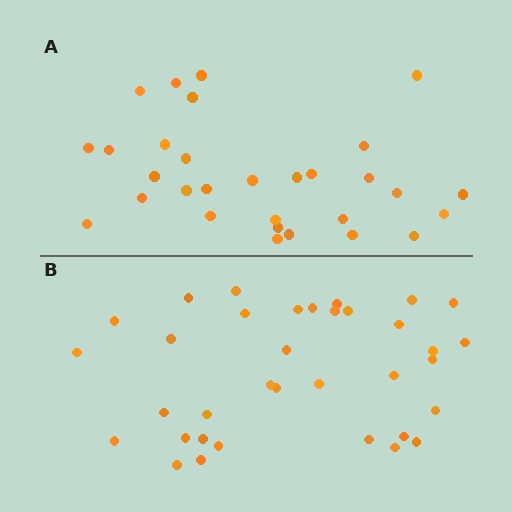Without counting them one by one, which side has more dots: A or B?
Region B (the bottom region) has more dots.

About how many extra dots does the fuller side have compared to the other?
Region B has about 5 more dots than region A.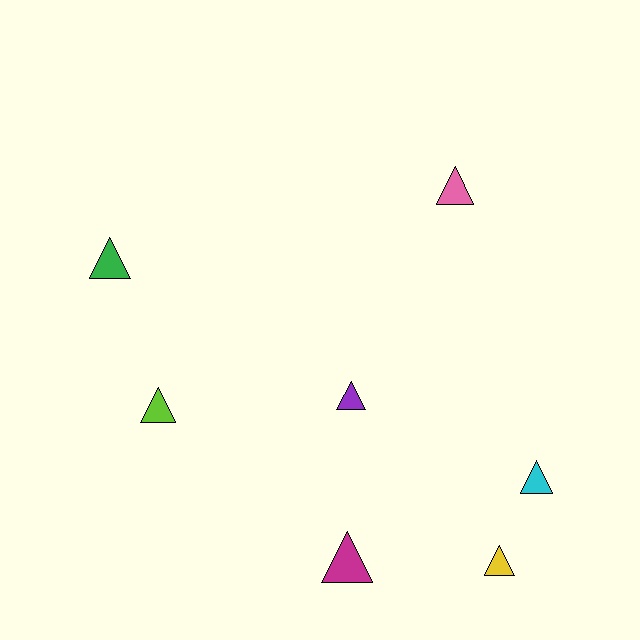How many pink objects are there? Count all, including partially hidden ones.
There is 1 pink object.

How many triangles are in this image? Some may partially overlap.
There are 7 triangles.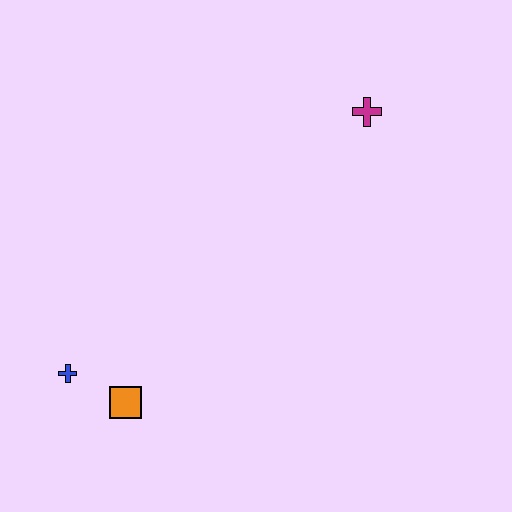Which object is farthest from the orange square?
The magenta cross is farthest from the orange square.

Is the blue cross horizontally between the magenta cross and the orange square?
No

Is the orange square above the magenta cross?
No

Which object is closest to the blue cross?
The orange square is closest to the blue cross.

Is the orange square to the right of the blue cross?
Yes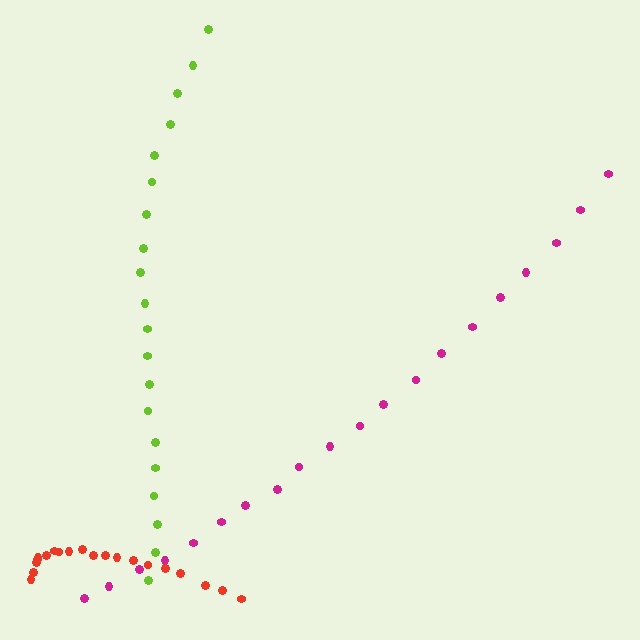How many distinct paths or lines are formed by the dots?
There are 3 distinct paths.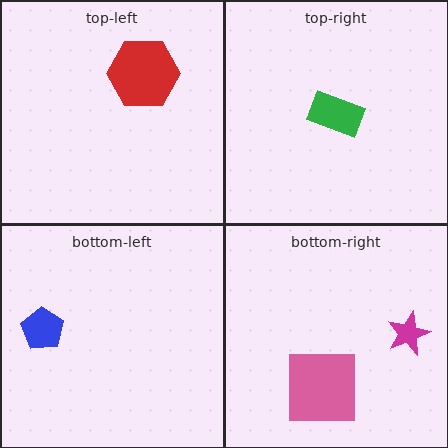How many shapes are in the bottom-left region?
1.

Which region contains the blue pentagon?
The bottom-left region.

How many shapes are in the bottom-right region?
2.